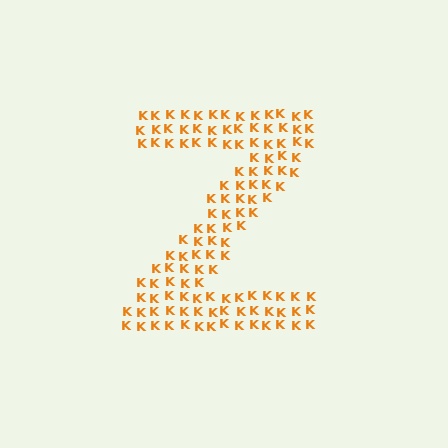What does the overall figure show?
The overall figure shows the letter Z.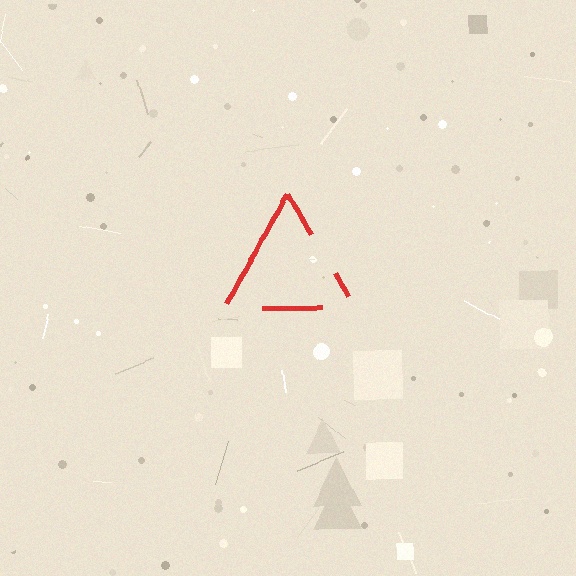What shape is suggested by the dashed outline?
The dashed outline suggests a triangle.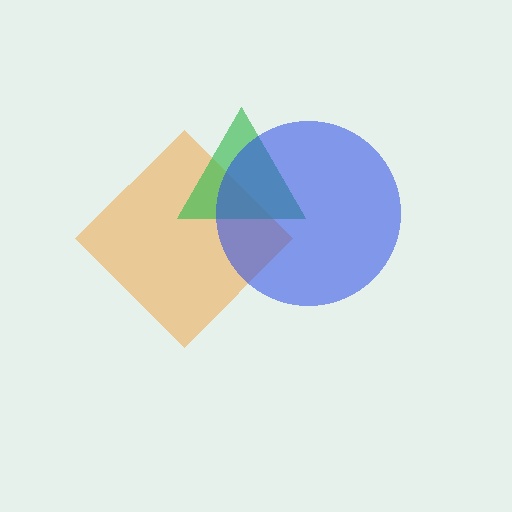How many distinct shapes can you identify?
There are 3 distinct shapes: an orange diamond, a green triangle, a blue circle.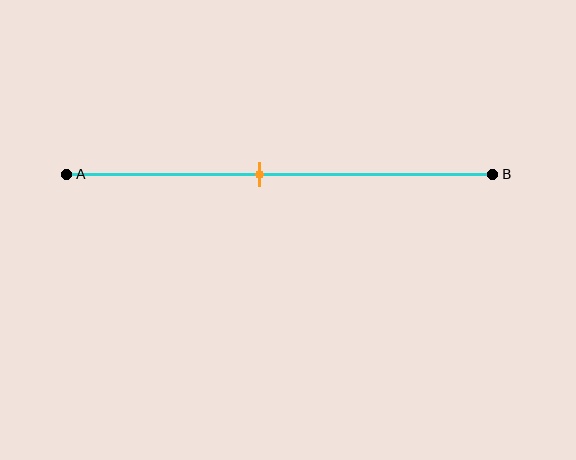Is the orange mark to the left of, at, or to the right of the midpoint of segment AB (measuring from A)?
The orange mark is to the left of the midpoint of segment AB.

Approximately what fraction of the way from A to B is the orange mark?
The orange mark is approximately 45% of the way from A to B.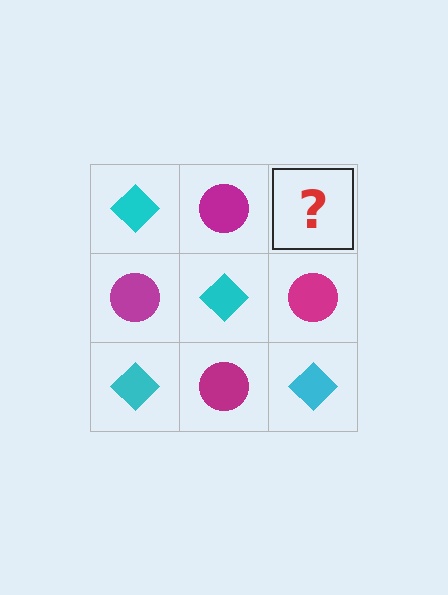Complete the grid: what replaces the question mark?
The question mark should be replaced with a cyan diamond.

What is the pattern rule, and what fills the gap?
The rule is that it alternates cyan diamond and magenta circle in a checkerboard pattern. The gap should be filled with a cyan diamond.